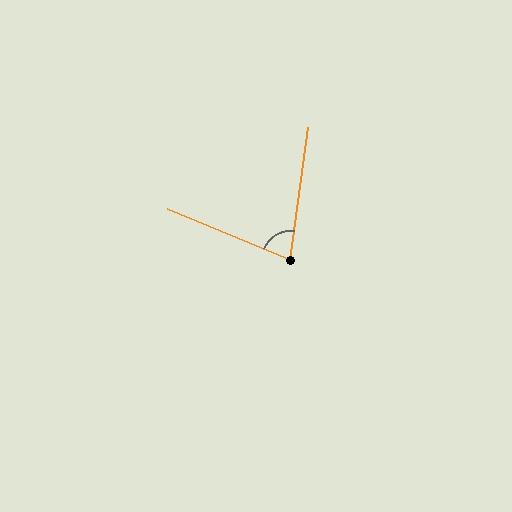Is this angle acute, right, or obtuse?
It is acute.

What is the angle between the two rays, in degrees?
Approximately 75 degrees.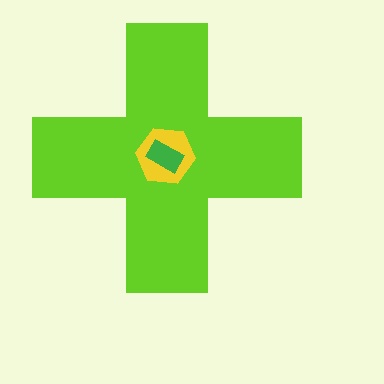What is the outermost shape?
The lime cross.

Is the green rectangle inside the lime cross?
Yes.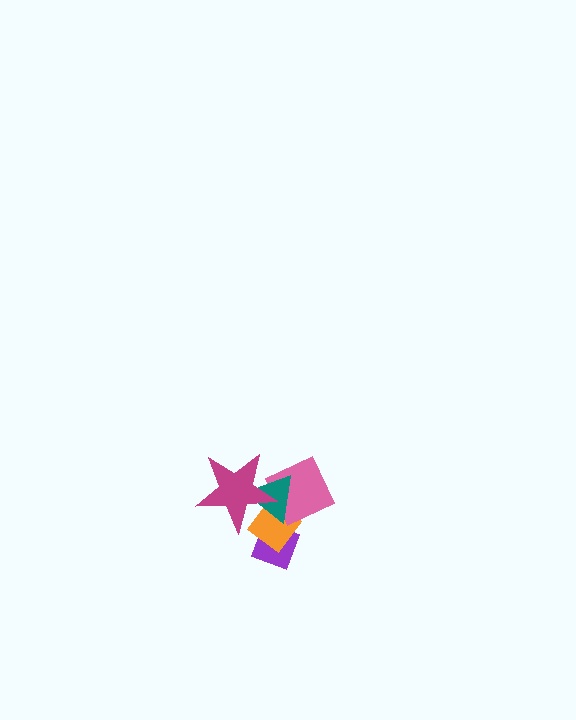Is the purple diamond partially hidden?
Yes, it is partially covered by another shape.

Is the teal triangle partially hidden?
Yes, it is partially covered by another shape.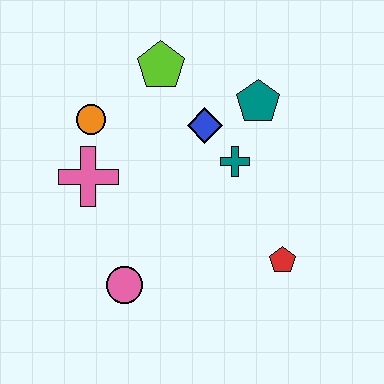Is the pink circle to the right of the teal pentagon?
No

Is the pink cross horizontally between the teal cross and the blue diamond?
No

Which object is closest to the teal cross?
The blue diamond is closest to the teal cross.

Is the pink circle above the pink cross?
No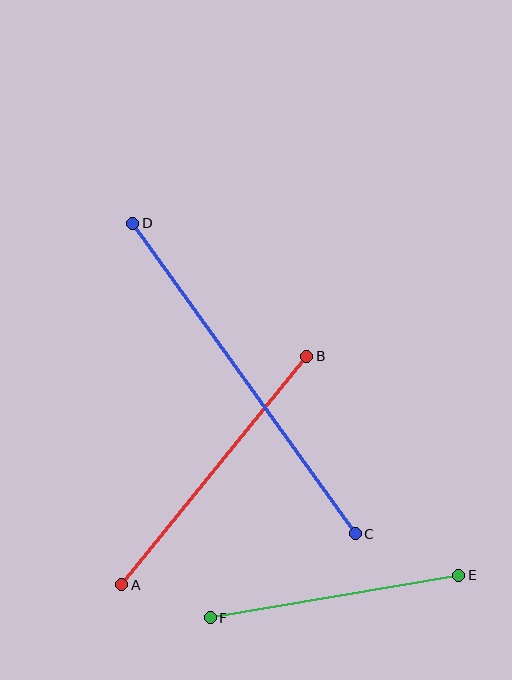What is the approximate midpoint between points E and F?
The midpoint is at approximately (334, 597) pixels.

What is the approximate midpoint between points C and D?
The midpoint is at approximately (244, 378) pixels.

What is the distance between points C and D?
The distance is approximately 382 pixels.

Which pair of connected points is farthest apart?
Points C and D are farthest apart.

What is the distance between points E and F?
The distance is approximately 252 pixels.